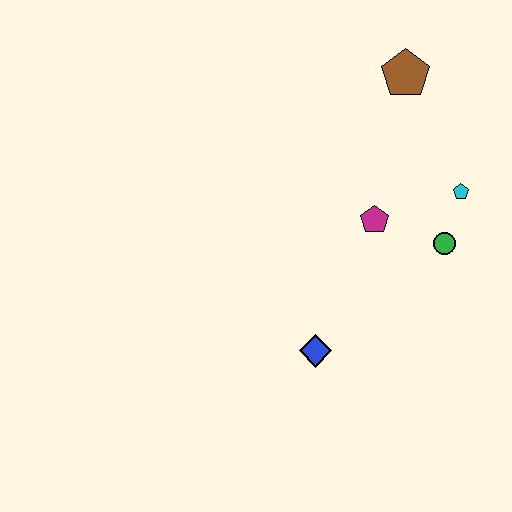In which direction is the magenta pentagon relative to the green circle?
The magenta pentagon is to the left of the green circle.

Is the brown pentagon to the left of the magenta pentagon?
No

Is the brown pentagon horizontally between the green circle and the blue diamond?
Yes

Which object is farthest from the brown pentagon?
The blue diamond is farthest from the brown pentagon.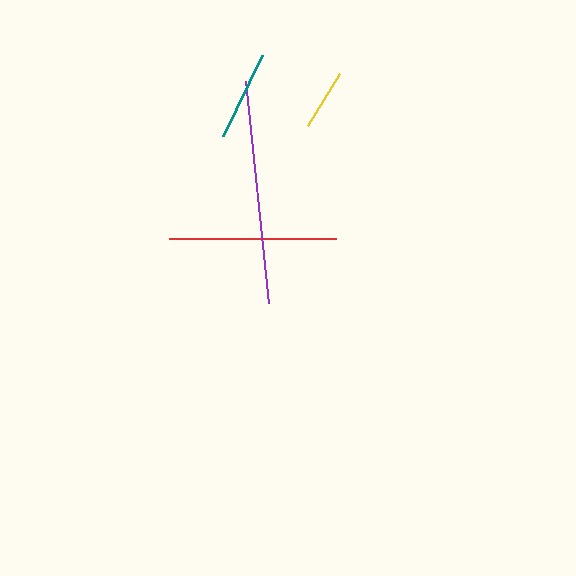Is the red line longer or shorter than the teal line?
The red line is longer than the teal line.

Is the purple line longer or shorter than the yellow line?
The purple line is longer than the yellow line.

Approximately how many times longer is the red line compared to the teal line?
The red line is approximately 1.8 times the length of the teal line.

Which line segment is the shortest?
The yellow line is the shortest at approximately 61 pixels.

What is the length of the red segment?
The red segment is approximately 167 pixels long.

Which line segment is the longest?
The purple line is the longest at approximately 223 pixels.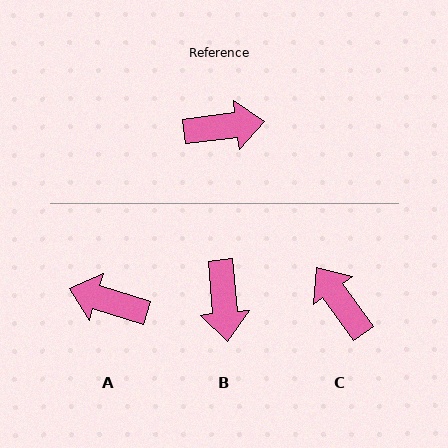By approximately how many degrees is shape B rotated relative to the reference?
Approximately 92 degrees clockwise.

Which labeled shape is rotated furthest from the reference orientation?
A, about 156 degrees away.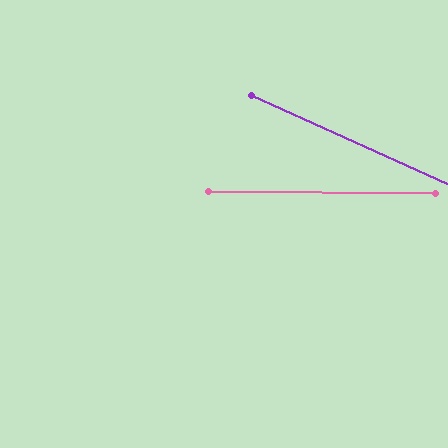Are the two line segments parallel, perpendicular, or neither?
Neither parallel nor perpendicular — they differ by about 24°.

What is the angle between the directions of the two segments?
Approximately 24 degrees.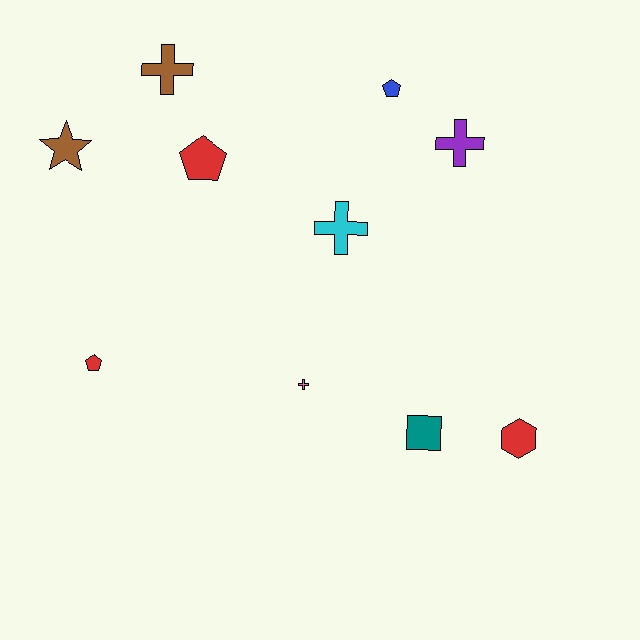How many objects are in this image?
There are 10 objects.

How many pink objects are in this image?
There is 1 pink object.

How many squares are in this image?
There is 1 square.